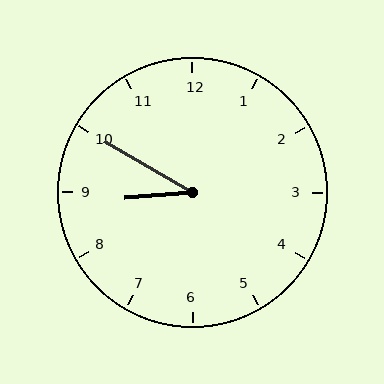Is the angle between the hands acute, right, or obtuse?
It is acute.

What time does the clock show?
8:50.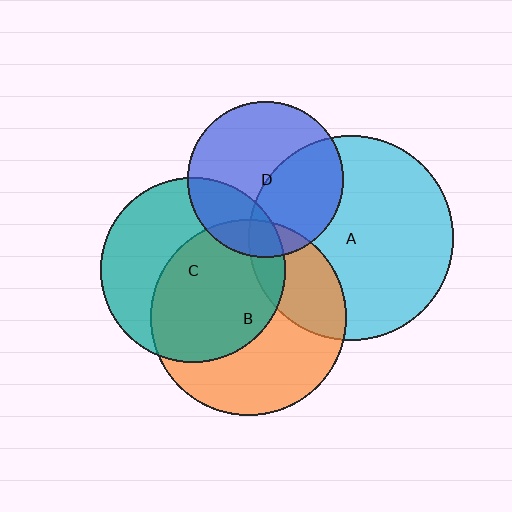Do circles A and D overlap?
Yes.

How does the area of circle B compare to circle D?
Approximately 1.6 times.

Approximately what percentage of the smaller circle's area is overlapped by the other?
Approximately 40%.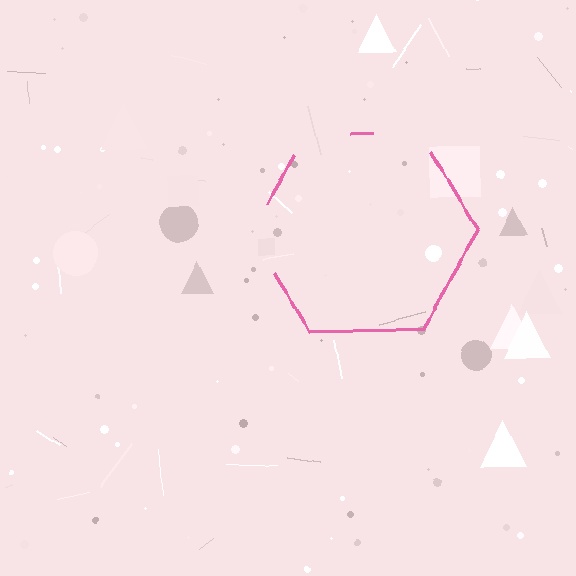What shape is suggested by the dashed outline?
The dashed outline suggests a hexagon.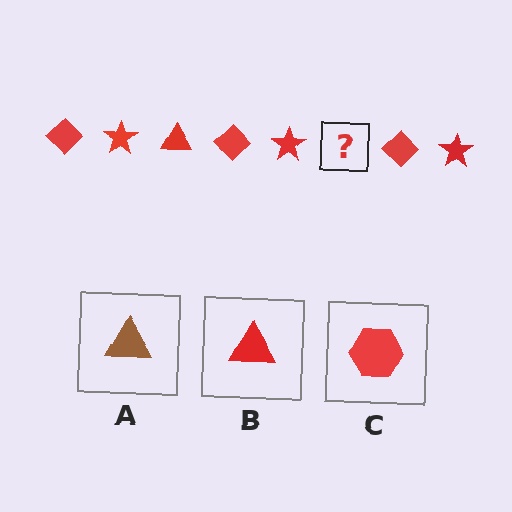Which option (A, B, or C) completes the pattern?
B.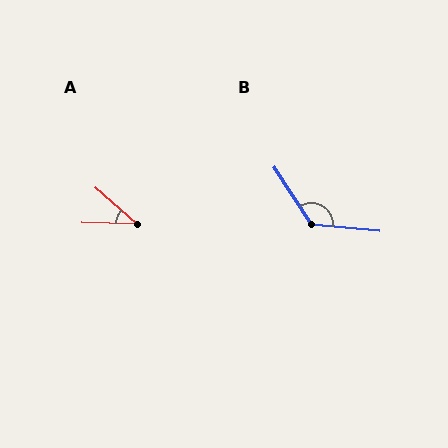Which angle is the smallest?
A, at approximately 40 degrees.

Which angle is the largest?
B, at approximately 129 degrees.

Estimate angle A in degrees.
Approximately 40 degrees.